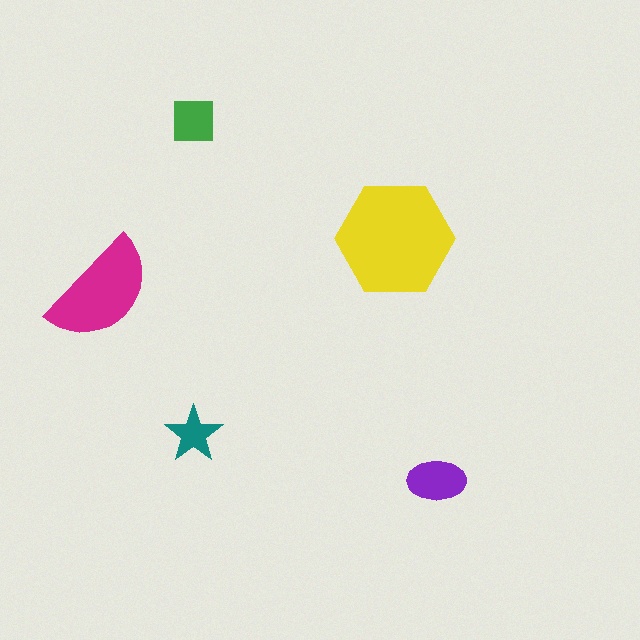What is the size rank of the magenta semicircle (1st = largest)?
2nd.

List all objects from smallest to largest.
The teal star, the green square, the purple ellipse, the magenta semicircle, the yellow hexagon.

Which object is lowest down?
The purple ellipse is bottommost.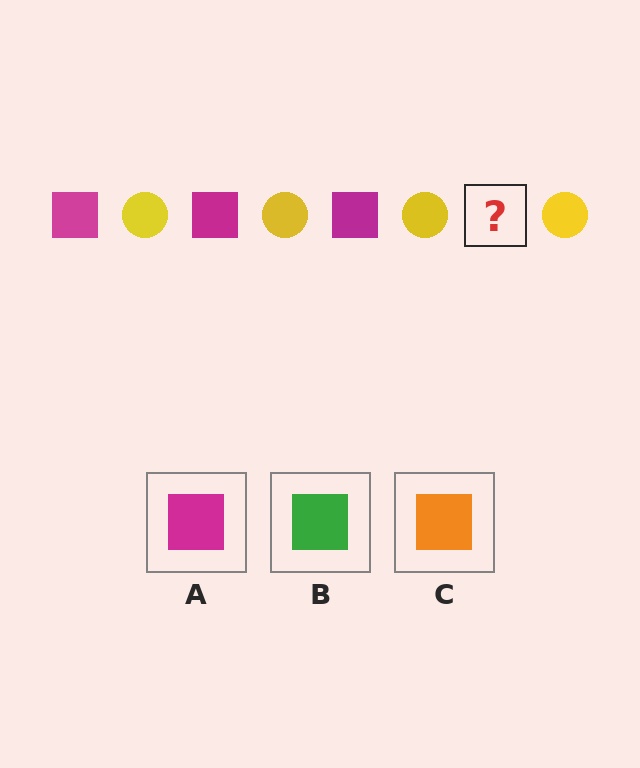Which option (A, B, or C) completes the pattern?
A.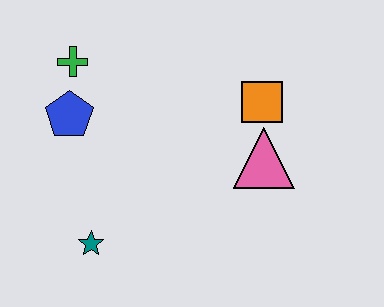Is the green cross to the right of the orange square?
No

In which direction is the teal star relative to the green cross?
The teal star is below the green cross.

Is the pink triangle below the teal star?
No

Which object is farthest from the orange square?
The teal star is farthest from the orange square.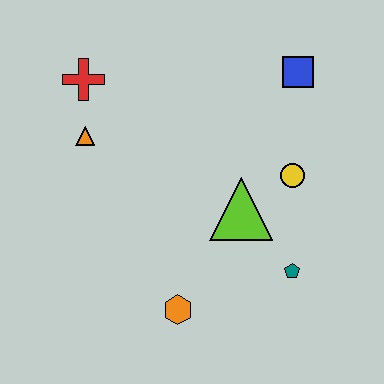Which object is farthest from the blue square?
The orange hexagon is farthest from the blue square.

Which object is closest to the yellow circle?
The lime triangle is closest to the yellow circle.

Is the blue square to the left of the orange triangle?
No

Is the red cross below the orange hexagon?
No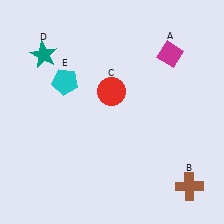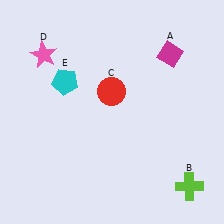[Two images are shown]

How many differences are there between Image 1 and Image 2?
There are 2 differences between the two images.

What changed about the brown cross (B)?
In Image 1, B is brown. In Image 2, it changed to lime.